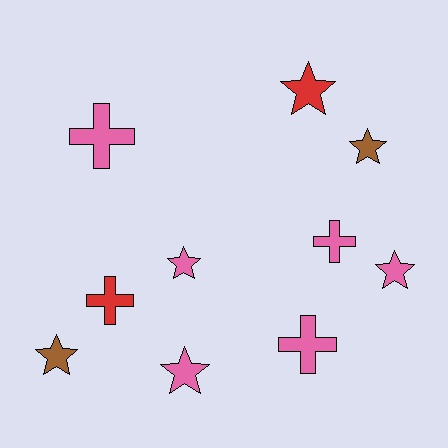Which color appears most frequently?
Pink, with 6 objects.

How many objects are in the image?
There are 10 objects.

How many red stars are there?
There is 1 red star.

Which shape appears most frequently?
Star, with 6 objects.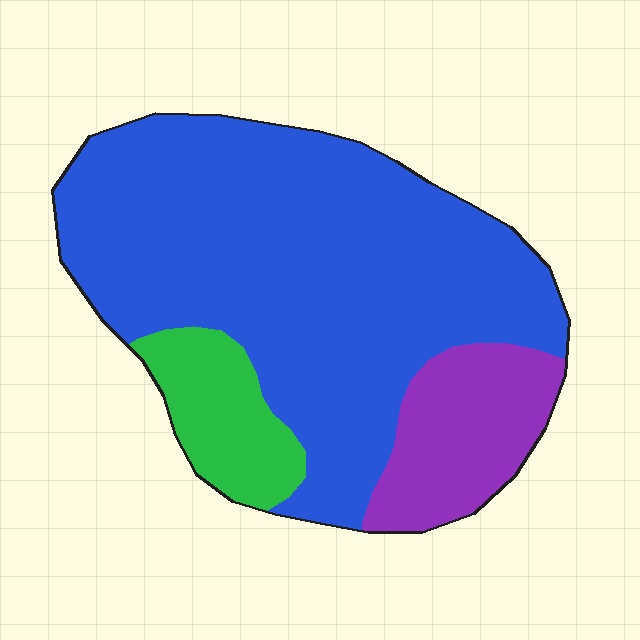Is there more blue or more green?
Blue.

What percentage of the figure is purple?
Purple takes up about one sixth (1/6) of the figure.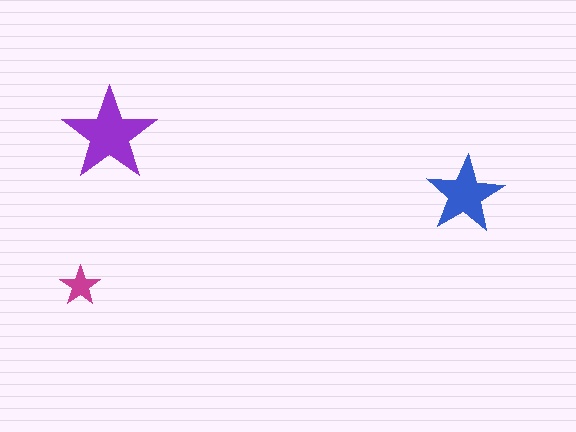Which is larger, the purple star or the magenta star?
The purple one.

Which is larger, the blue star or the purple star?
The purple one.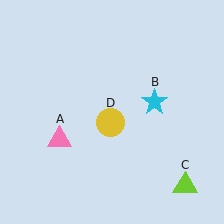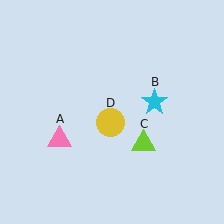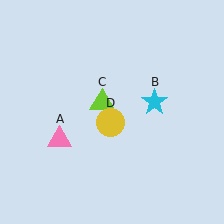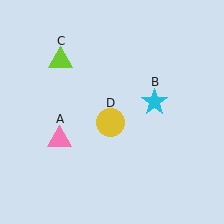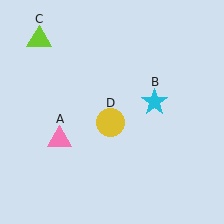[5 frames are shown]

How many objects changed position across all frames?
1 object changed position: lime triangle (object C).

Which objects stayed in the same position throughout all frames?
Pink triangle (object A) and cyan star (object B) and yellow circle (object D) remained stationary.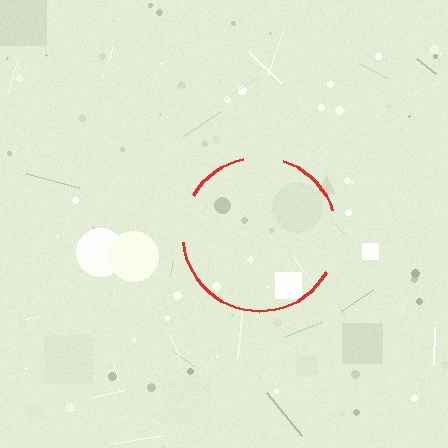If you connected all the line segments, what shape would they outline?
They would outline a circle.